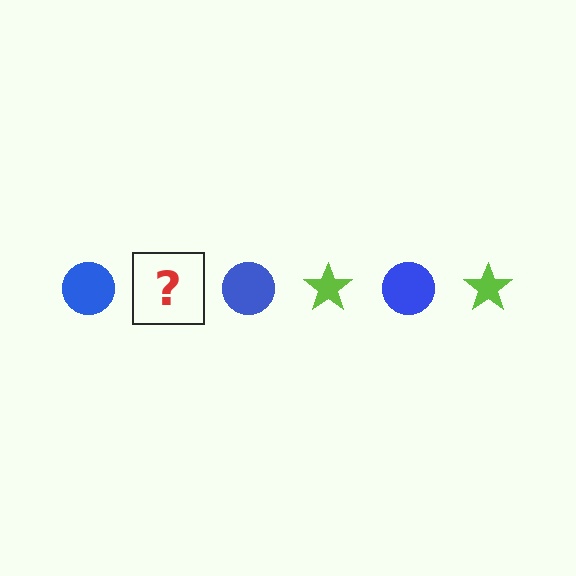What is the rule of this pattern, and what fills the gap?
The rule is that the pattern alternates between blue circle and lime star. The gap should be filled with a lime star.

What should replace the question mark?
The question mark should be replaced with a lime star.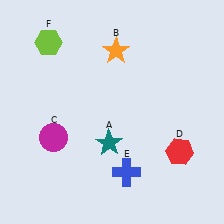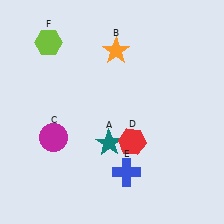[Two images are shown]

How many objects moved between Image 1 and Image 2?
1 object moved between the two images.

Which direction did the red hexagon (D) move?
The red hexagon (D) moved left.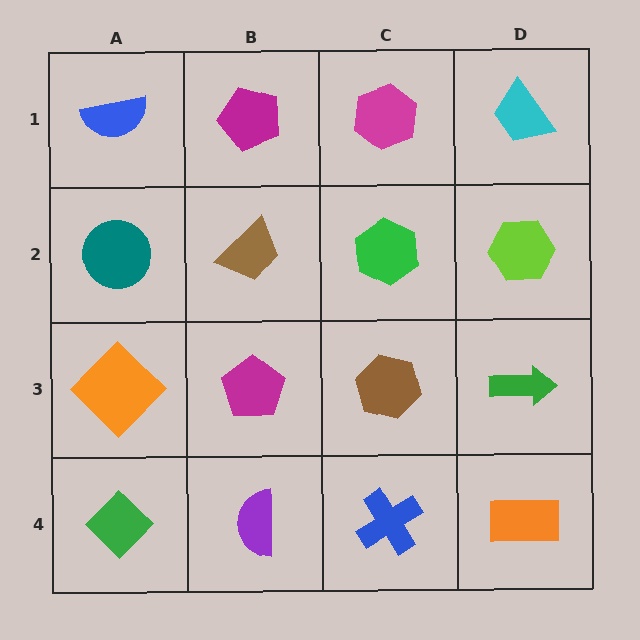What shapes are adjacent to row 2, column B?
A magenta pentagon (row 1, column B), a magenta pentagon (row 3, column B), a teal circle (row 2, column A), a green hexagon (row 2, column C).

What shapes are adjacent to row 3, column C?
A green hexagon (row 2, column C), a blue cross (row 4, column C), a magenta pentagon (row 3, column B), a green arrow (row 3, column D).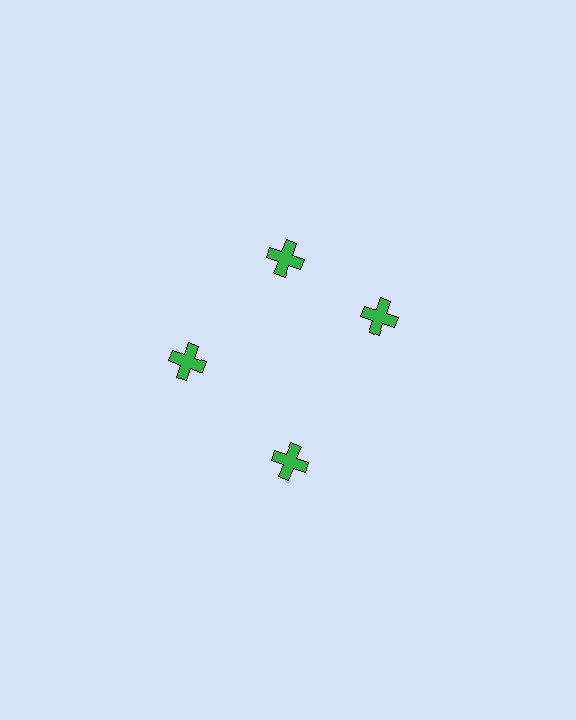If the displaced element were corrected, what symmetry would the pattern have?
It would have 4-fold rotational symmetry — the pattern would map onto itself every 90 degrees.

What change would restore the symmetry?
The symmetry would be restored by rotating it back into even spacing with its neighbors so that all 4 crosses sit at equal angles and equal distance from the center.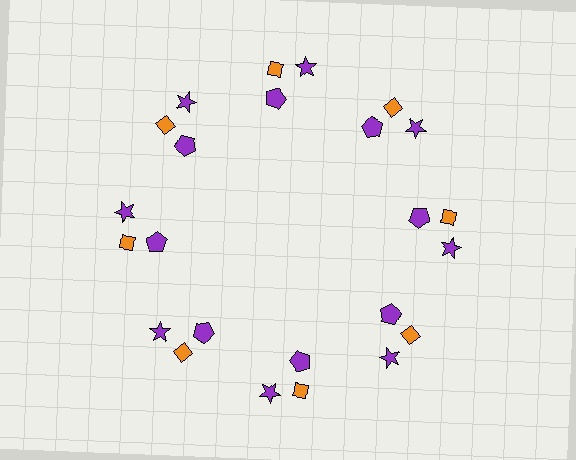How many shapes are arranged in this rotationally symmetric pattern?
There are 24 shapes, arranged in 8 groups of 3.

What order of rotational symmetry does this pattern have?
This pattern has 8-fold rotational symmetry.